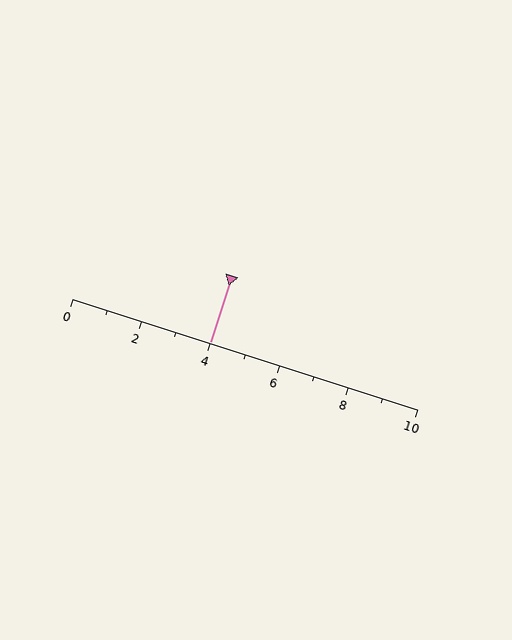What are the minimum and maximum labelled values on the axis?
The axis runs from 0 to 10.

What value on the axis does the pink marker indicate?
The marker indicates approximately 4.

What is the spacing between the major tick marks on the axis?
The major ticks are spaced 2 apart.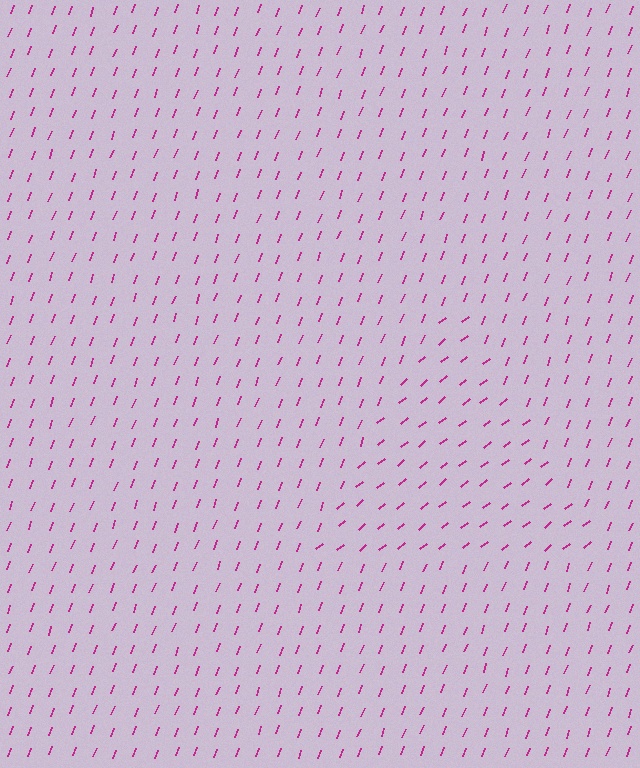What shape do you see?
I see a triangle.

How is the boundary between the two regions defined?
The boundary is defined purely by a change in line orientation (approximately 30 degrees difference). All lines are the same color and thickness.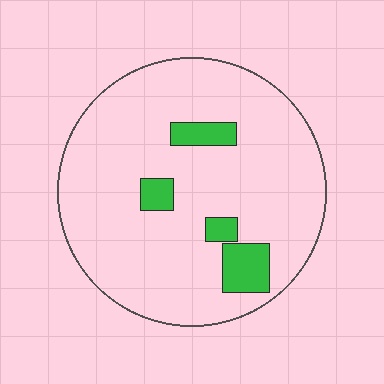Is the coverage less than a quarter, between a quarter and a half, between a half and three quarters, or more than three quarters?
Less than a quarter.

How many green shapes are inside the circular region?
4.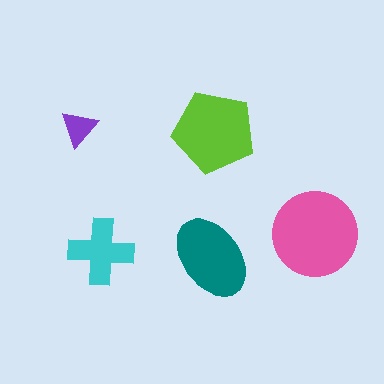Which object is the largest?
The pink circle.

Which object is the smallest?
The purple triangle.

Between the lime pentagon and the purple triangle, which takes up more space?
The lime pentagon.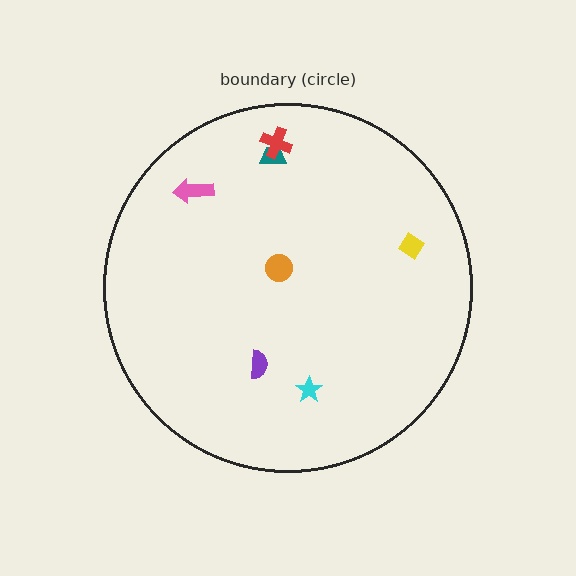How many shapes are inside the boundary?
7 inside, 0 outside.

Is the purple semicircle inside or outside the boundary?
Inside.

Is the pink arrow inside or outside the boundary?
Inside.